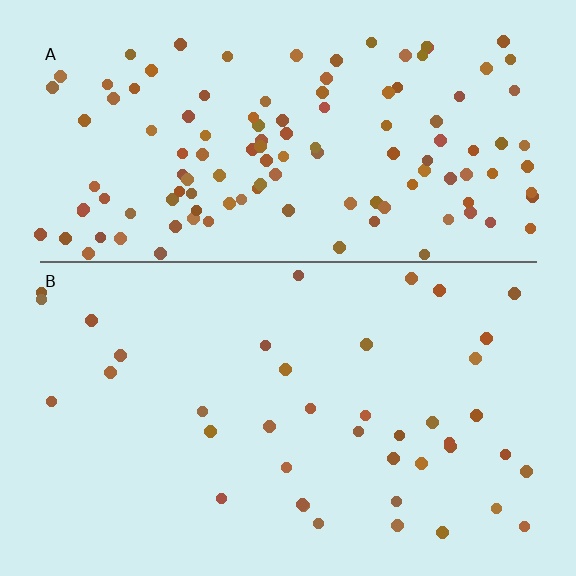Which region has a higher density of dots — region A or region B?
A (the top).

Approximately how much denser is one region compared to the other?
Approximately 3.1× — region A over region B.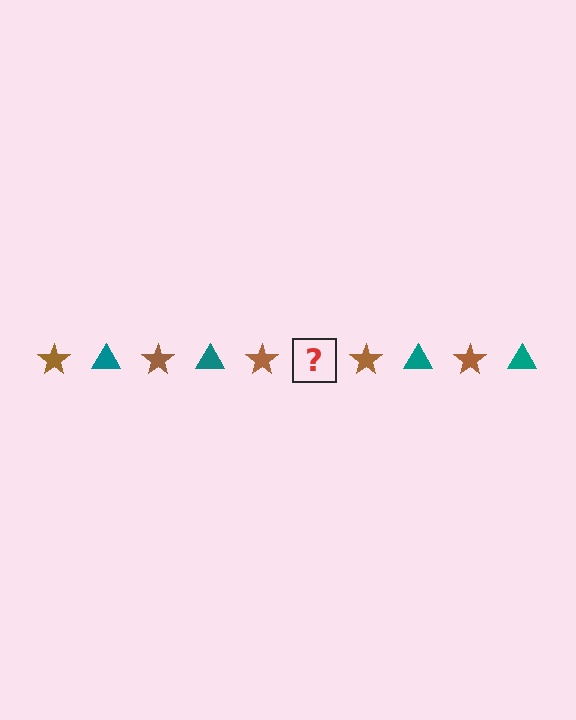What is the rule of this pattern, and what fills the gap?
The rule is that the pattern alternates between brown star and teal triangle. The gap should be filled with a teal triangle.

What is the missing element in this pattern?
The missing element is a teal triangle.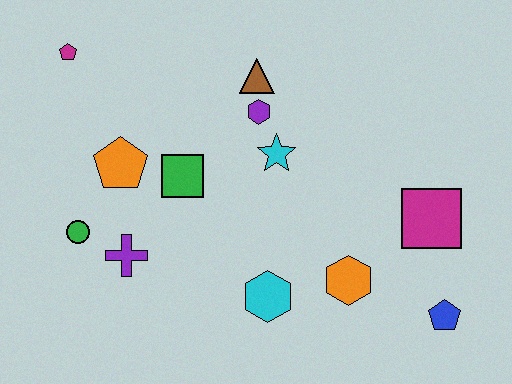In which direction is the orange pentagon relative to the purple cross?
The orange pentagon is above the purple cross.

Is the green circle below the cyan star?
Yes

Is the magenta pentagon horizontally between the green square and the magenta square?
No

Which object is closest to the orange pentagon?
The green square is closest to the orange pentagon.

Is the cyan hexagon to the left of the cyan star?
Yes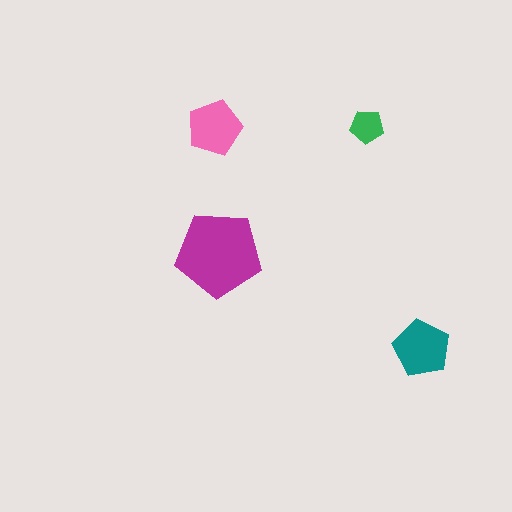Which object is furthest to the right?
The teal pentagon is rightmost.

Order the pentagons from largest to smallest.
the magenta one, the teal one, the pink one, the green one.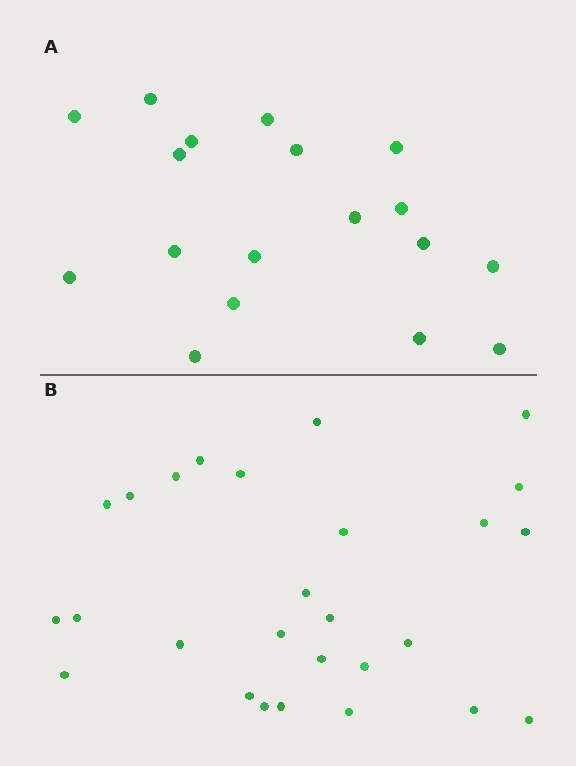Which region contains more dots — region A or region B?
Region B (the bottom region) has more dots.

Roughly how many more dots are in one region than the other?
Region B has roughly 8 or so more dots than region A.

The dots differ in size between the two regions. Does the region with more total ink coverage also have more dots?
No. Region A has more total ink coverage because its dots are larger, but region B actually contains more individual dots. Total area can be misleading — the number of items is what matters here.